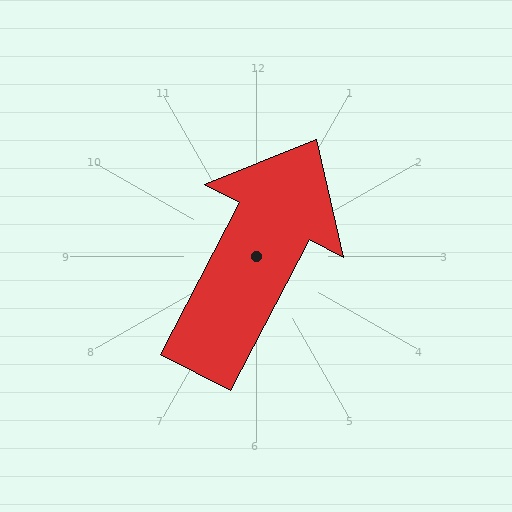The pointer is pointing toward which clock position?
Roughly 1 o'clock.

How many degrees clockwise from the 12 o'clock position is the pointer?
Approximately 27 degrees.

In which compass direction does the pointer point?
Northeast.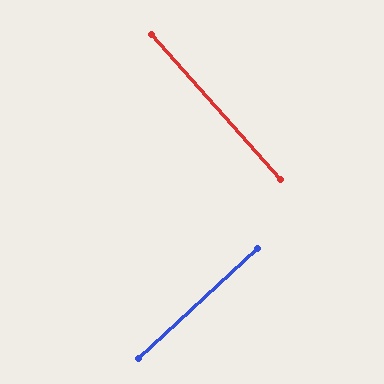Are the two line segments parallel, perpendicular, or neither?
Perpendicular — they meet at approximately 89°.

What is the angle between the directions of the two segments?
Approximately 89 degrees.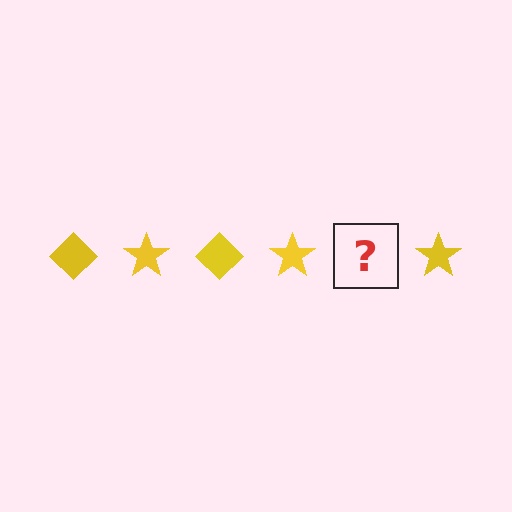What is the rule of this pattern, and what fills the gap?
The rule is that the pattern cycles through diamond, star shapes in yellow. The gap should be filled with a yellow diamond.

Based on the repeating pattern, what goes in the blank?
The blank should be a yellow diamond.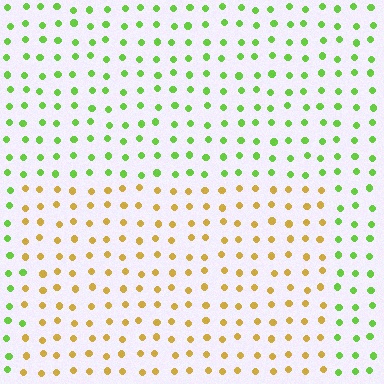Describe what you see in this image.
The image is filled with small lime elements in a uniform arrangement. A rectangle-shaped region is visible where the elements are tinted to a slightly different hue, forming a subtle color boundary.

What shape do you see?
I see a rectangle.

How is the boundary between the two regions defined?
The boundary is defined purely by a slight shift in hue (about 59 degrees). Spacing, size, and orientation are identical on both sides.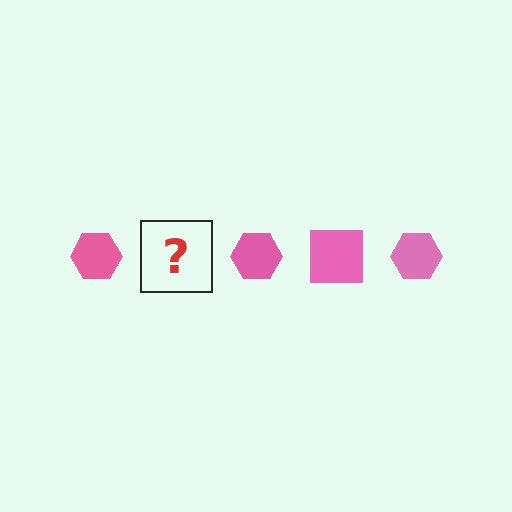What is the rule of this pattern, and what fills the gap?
The rule is that the pattern cycles through hexagon, square shapes in pink. The gap should be filled with a pink square.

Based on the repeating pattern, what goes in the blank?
The blank should be a pink square.